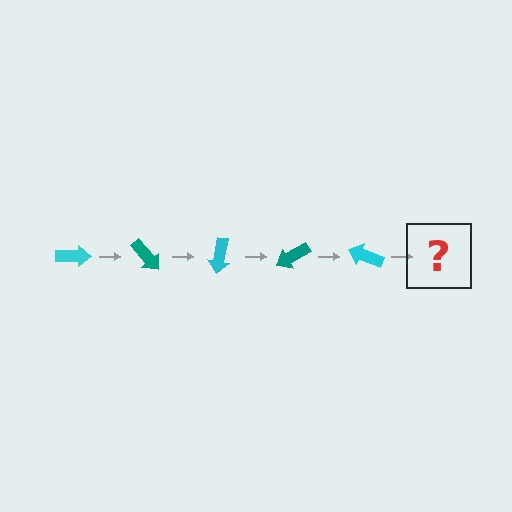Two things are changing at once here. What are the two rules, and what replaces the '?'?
The two rules are that it rotates 50 degrees each step and the color cycles through cyan and teal. The '?' should be a teal arrow, rotated 250 degrees from the start.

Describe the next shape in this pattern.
It should be a teal arrow, rotated 250 degrees from the start.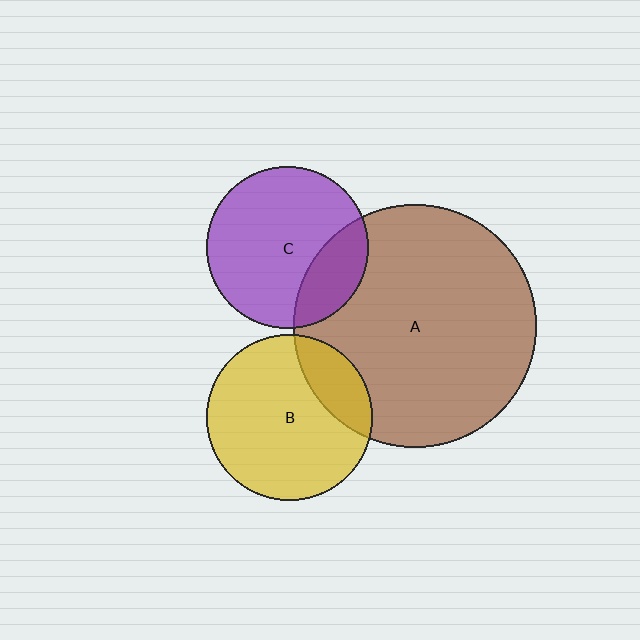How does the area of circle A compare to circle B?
Approximately 2.1 times.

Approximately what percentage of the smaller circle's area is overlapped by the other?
Approximately 25%.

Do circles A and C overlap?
Yes.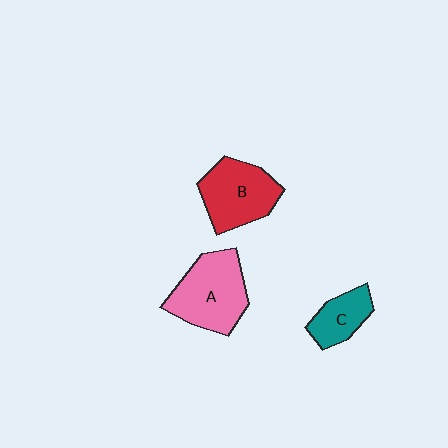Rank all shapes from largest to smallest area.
From largest to smallest: A (pink), B (red), C (teal).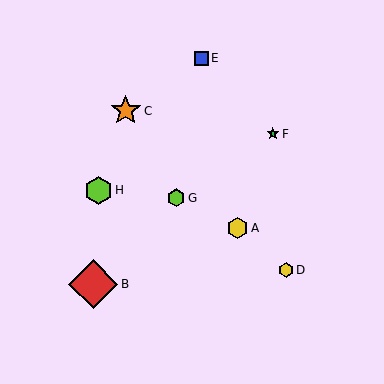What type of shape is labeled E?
Shape E is a blue square.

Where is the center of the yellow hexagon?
The center of the yellow hexagon is at (286, 270).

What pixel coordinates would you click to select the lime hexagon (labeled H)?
Click at (99, 190) to select the lime hexagon H.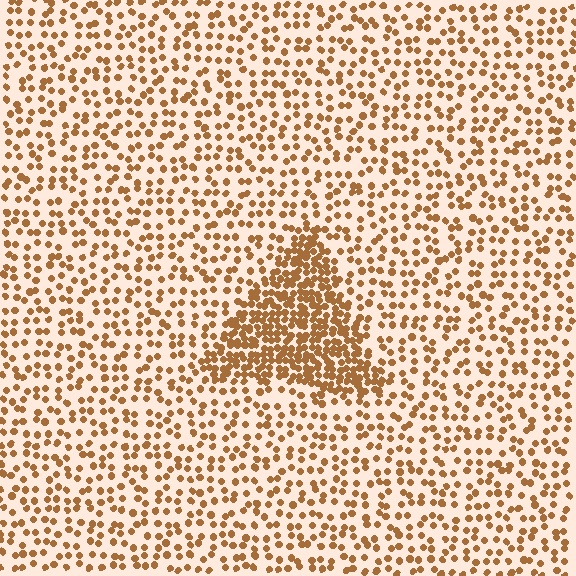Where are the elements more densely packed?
The elements are more densely packed inside the triangle boundary.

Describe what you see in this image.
The image contains small brown elements arranged at two different densities. A triangle-shaped region is visible where the elements are more densely packed than the surrounding area.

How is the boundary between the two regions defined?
The boundary is defined by a change in element density (approximately 2.6x ratio). All elements are the same color, size, and shape.